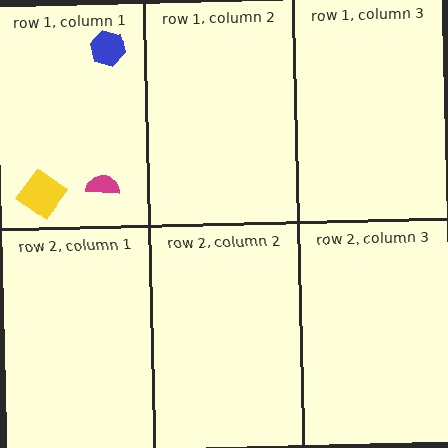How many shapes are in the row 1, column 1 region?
3.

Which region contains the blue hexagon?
The row 1, column 1 region.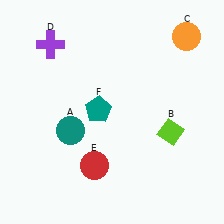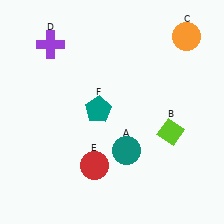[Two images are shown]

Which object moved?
The teal circle (A) moved right.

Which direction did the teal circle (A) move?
The teal circle (A) moved right.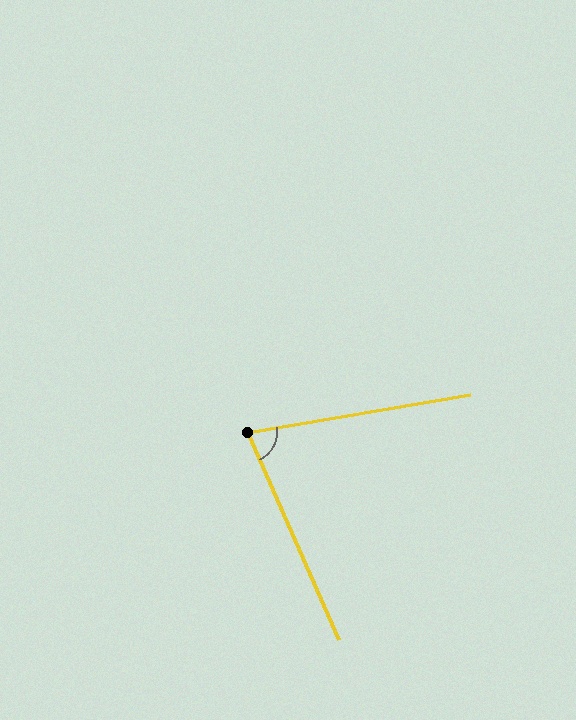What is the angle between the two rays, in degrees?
Approximately 76 degrees.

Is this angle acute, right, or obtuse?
It is acute.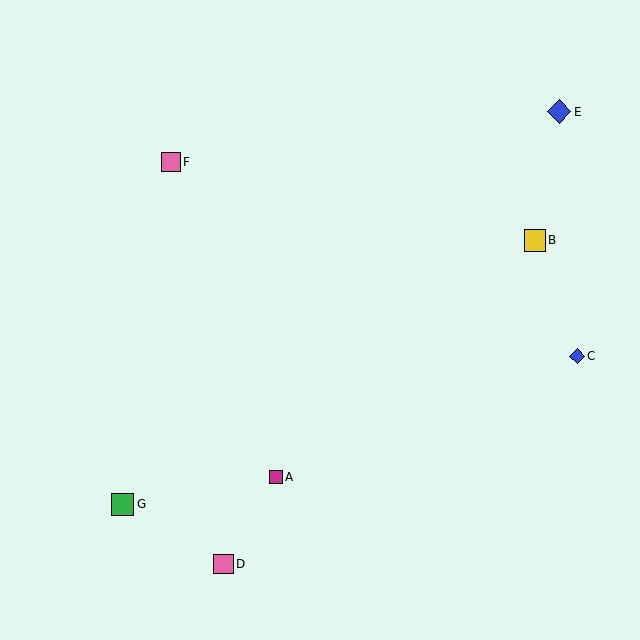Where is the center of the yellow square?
The center of the yellow square is at (535, 240).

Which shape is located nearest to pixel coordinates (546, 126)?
The blue diamond (labeled E) at (559, 112) is nearest to that location.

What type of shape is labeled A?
Shape A is a magenta square.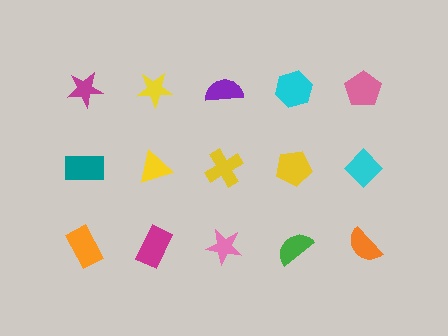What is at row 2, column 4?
A yellow pentagon.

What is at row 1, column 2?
A yellow star.